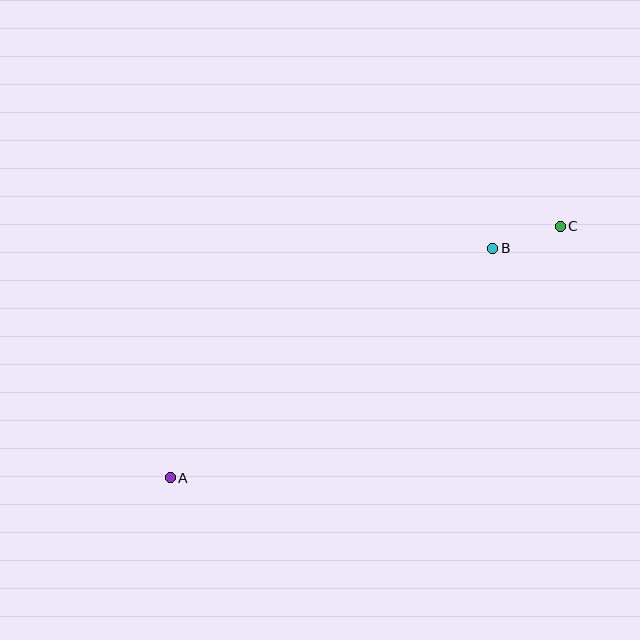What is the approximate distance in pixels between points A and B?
The distance between A and B is approximately 396 pixels.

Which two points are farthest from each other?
Points A and C are farthest from each other.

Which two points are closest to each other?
Points B and C are closest to each other.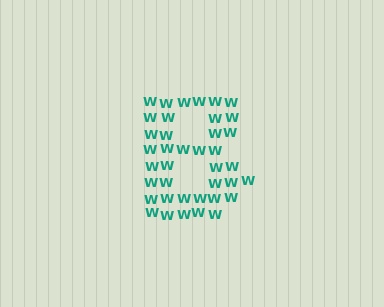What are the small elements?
The small elements are letter W's.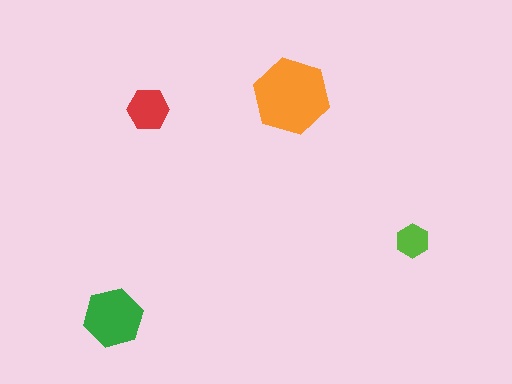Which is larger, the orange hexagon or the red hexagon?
The orange one.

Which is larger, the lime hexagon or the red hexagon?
The red one.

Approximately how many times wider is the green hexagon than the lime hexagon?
About 2 times wider.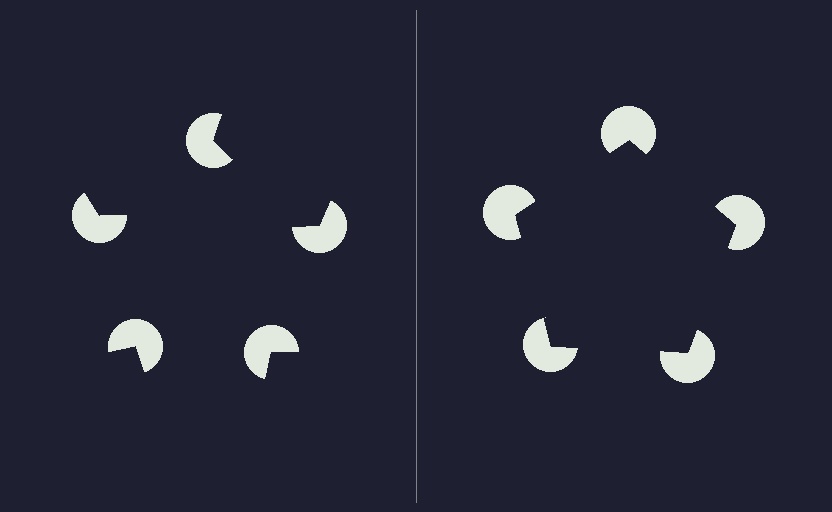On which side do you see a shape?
An illusory pentagon appears on the right side. On the left side the wedge cuts are rotated, so no coherent shape forms.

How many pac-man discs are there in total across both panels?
10 — 5 on each side.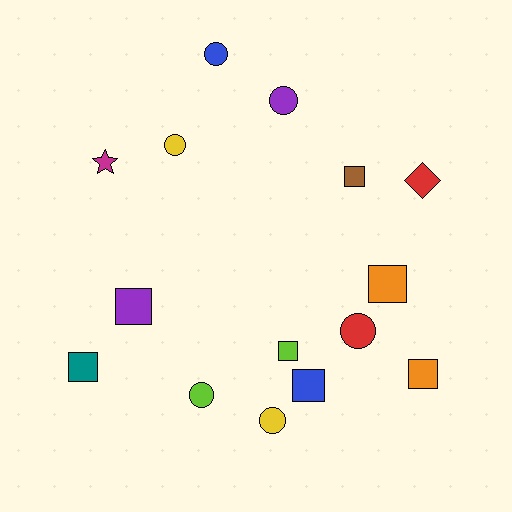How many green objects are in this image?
There are no green objects.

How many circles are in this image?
There are 6 circles.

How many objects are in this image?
There are 15 objects.